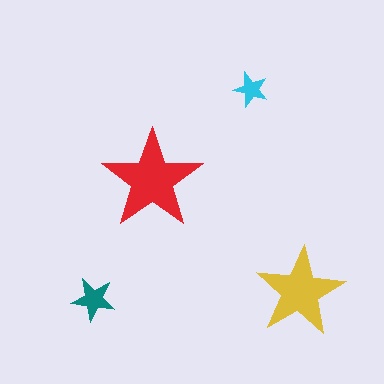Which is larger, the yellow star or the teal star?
The yellow one.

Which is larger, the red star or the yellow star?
The red one.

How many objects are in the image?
There are 4 objects in the image.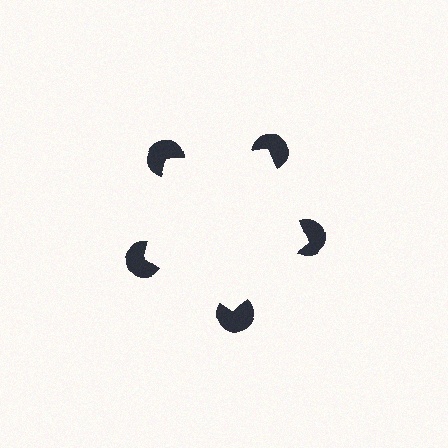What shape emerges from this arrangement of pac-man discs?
An illusory pentagon — its edges are inferred from the aligned wedge cuts in the pac-man discs, not physically drawn.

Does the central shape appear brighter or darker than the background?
It typically appears slightly brighter than the background, even though no actual brightness change is drawn.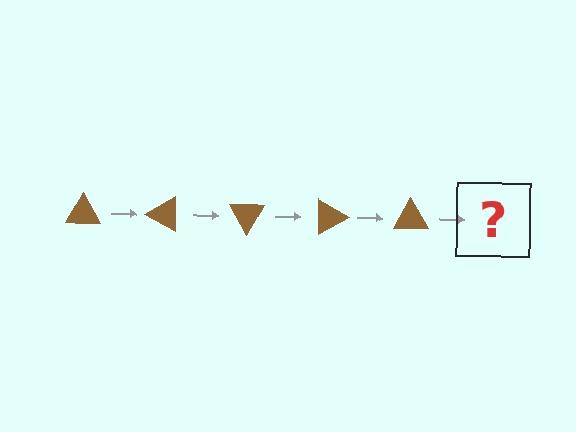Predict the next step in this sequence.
The next step is a brown triangle rotated 150 degrees.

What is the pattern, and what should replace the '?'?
The pattern is that the triangle rotates 30 degrees each step. The '?' should be a brown triangle rotated 150 degrees.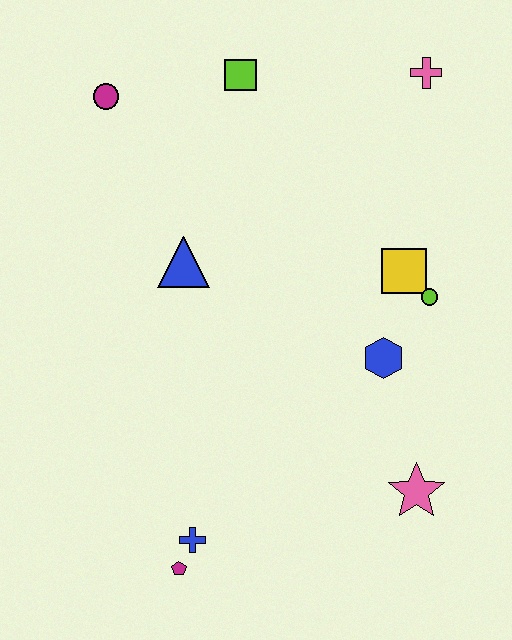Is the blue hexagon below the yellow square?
Yes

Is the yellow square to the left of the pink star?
Yes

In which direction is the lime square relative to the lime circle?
The lime square is above the lime circle.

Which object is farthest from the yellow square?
The magenta pentagon is farthest from the yellow square.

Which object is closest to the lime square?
The magenta circle is closest to the lime square.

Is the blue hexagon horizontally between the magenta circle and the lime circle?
Yes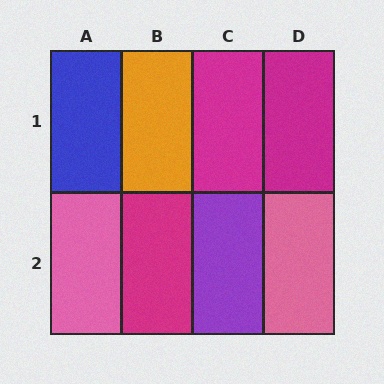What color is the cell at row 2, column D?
Pink.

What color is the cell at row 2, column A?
Pink.